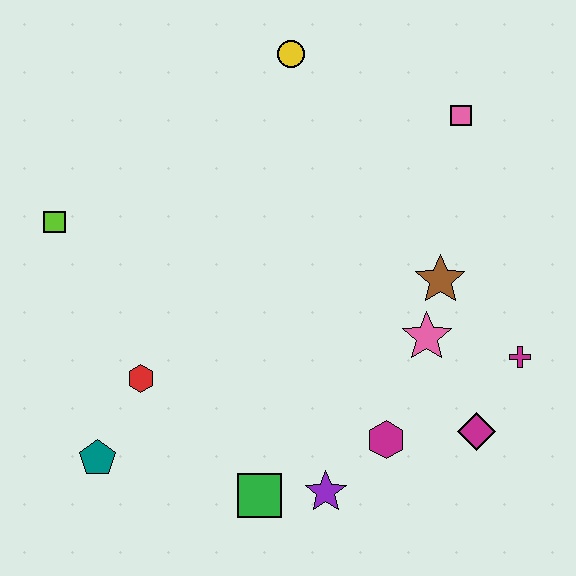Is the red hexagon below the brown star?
Yes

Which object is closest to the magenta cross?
The magenta diamond is closest to the magenta cross.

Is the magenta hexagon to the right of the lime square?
Yes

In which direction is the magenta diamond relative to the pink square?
The magenta diamond is below the pink square.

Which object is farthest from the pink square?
The teal pentagon is farthest from the pink square.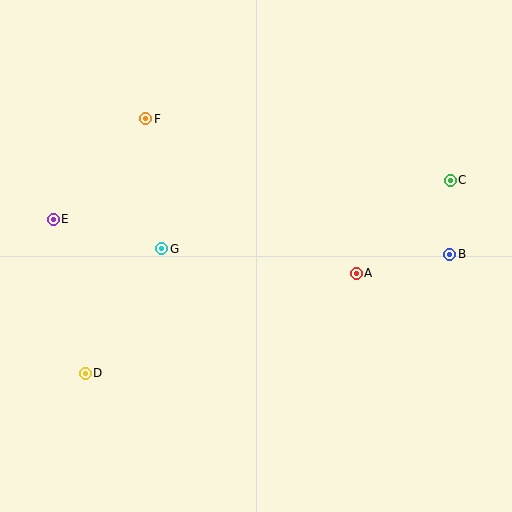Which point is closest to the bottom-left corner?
Point D is closest to the bottom-left corner.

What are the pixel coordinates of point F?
Point F is at (146, 119).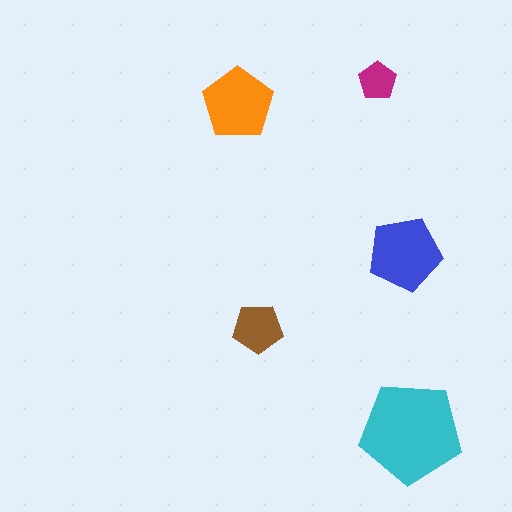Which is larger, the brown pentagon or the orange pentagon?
The orange one.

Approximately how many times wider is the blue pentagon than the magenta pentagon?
About 2 times wider.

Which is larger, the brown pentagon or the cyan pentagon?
The cyan one.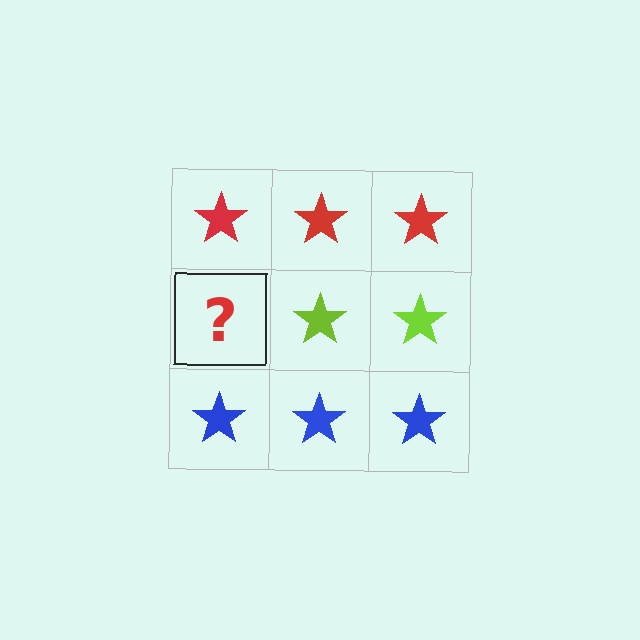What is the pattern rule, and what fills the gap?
The rule is that each row has a consistent color. The gap should be filled with a lime star.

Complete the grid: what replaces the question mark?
The question mark should be replaced with a lime star.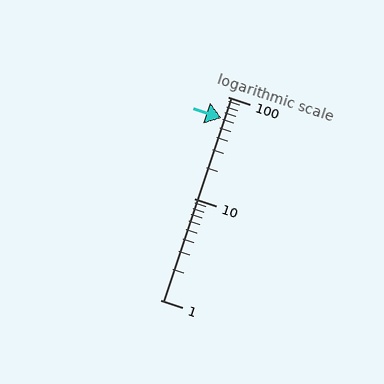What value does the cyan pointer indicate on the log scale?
The pointer indicates approximately 61.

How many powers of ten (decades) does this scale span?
The scale spans 2 decades, from 1 to 100.